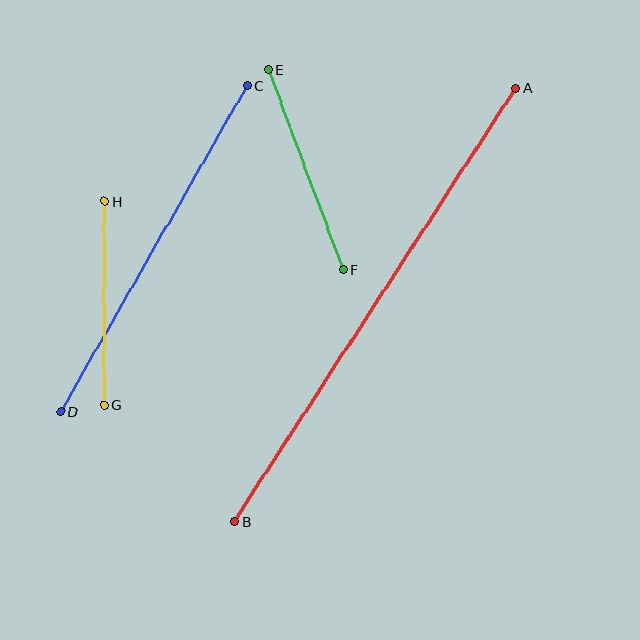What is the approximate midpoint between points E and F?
The midpoint is at approximately (306, 170) pixels.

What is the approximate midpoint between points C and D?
The midpoint is at approximately (154, 248) pixels.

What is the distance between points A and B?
The distance is approximately 516 pixels.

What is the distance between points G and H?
The distance is approximately 203 pixels.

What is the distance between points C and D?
The distance is approximately 376 pixels.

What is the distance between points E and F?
The distance is approximately 213 pixels.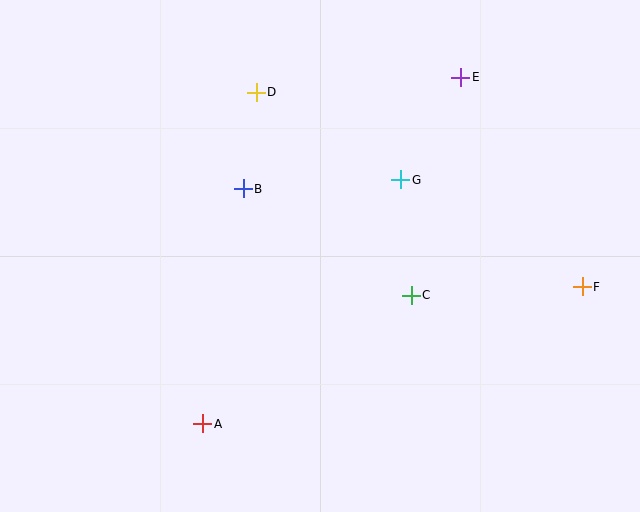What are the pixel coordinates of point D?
Point D is at (256, 92).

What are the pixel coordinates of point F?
Point F is at (582, 287).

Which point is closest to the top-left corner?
Point D is closest to the top-left corner.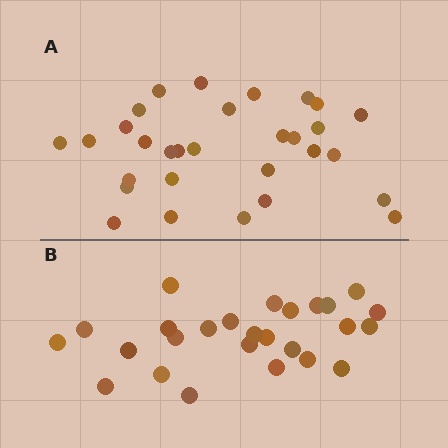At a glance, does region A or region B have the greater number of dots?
Region A (the top region) has more dots.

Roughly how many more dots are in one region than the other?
Region A has about 4 more dots than region B.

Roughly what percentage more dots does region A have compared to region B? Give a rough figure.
About 15% more.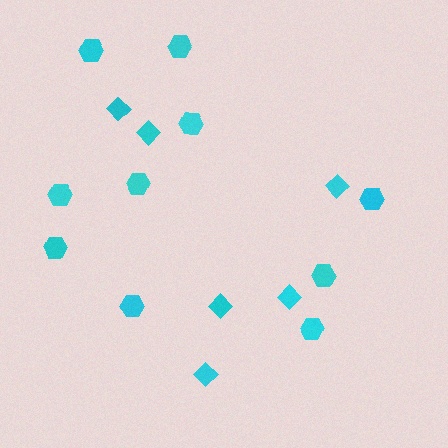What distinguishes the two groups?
There are 2 groups: one group of diamonds (6) and one group of hexagons (10).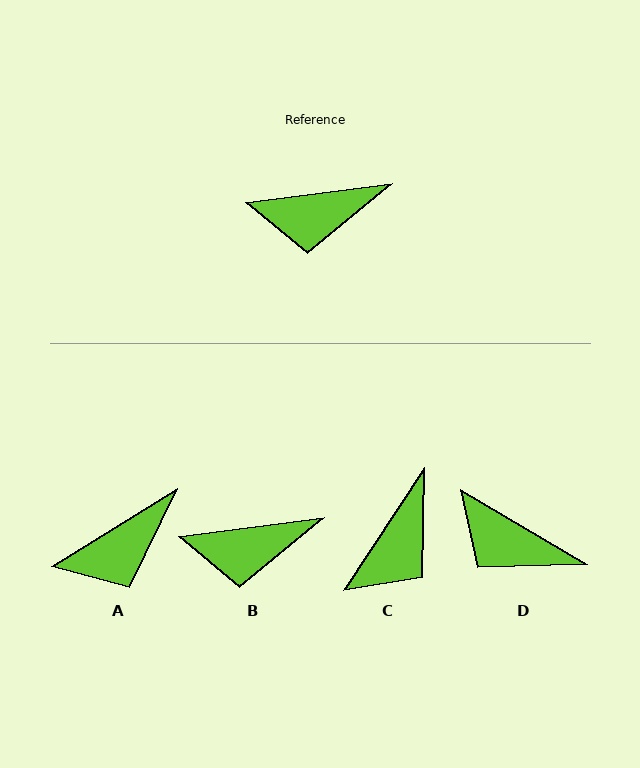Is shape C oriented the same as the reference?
No, it is off by about 49 degrees.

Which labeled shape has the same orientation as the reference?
B.